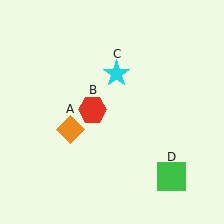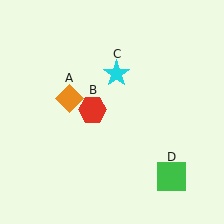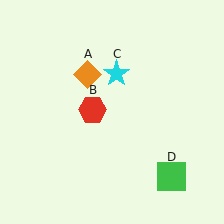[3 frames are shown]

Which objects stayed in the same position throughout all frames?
Red hexagon (object B) and cyan star (object C) and green square (object D) remained stationary.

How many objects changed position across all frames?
1 object changed position: orange diamond (object A).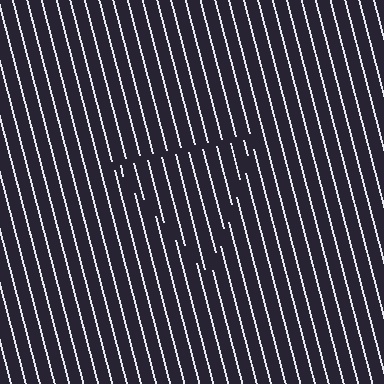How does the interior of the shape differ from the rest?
The interior of the shape contains the same grating, shifted by half a period — the contour is defined by the phase discontinuity where line-ends from the inner and outer gratings abut.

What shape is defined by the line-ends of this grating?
An illusory triangle. The interior of the shape contains the same grating, shifted by half a period — the contour is defined by the phase discontinuity where line-ends from the inner and outer gratings abut.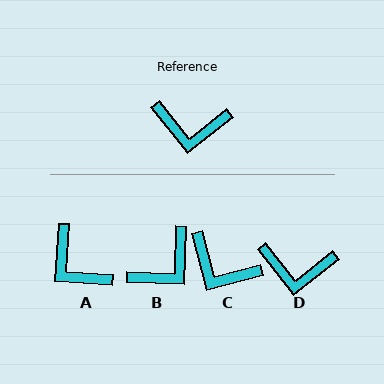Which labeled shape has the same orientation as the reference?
D.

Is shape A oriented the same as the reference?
No, it is off by about 42 degrees.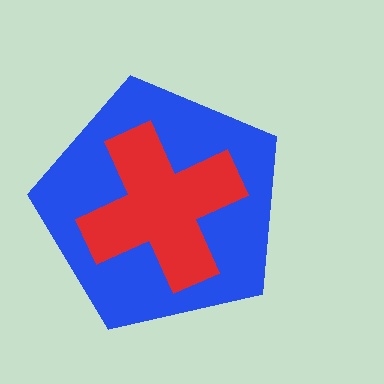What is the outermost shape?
The blue pentagon.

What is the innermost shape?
The red cross.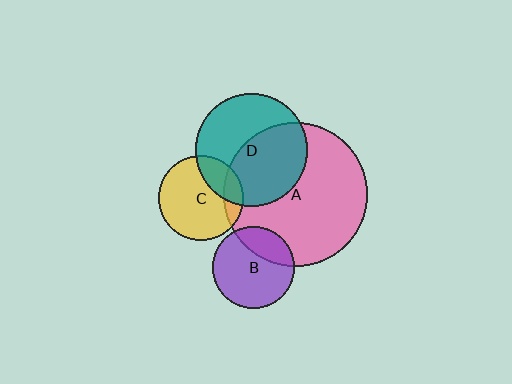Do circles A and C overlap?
Yes.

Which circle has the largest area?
Circle A (pink).